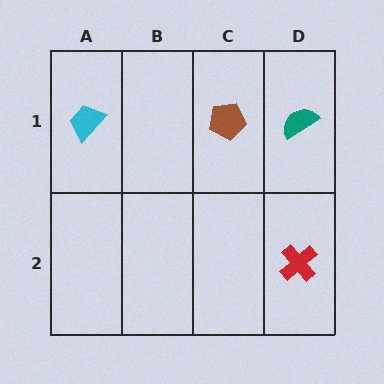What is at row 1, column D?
A teal semicircle.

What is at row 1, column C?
A brown pentagon.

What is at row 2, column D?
A red cross.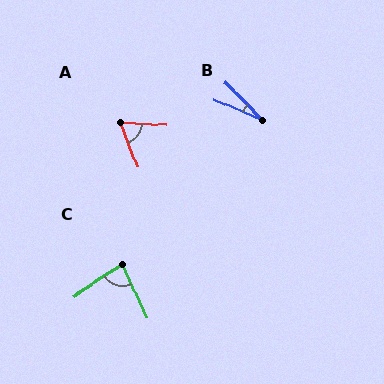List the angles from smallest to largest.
B (23°), A (65°), C (81°).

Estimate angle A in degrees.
Approximately 65 degrees.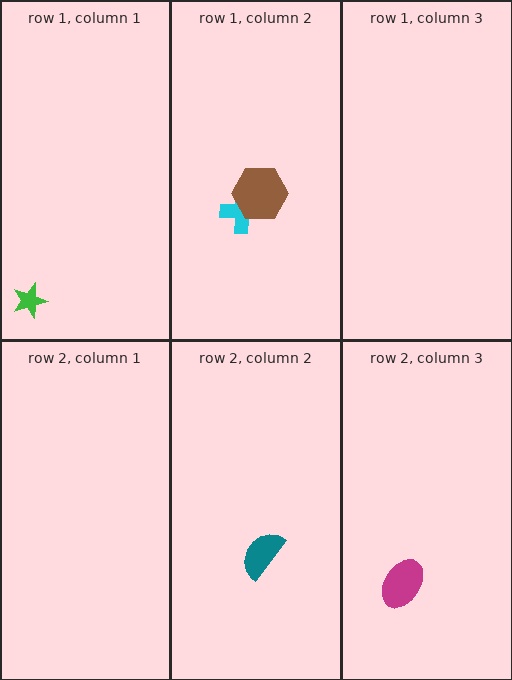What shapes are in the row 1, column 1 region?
The green star.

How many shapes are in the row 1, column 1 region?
1.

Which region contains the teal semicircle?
The row 2, column 2 region.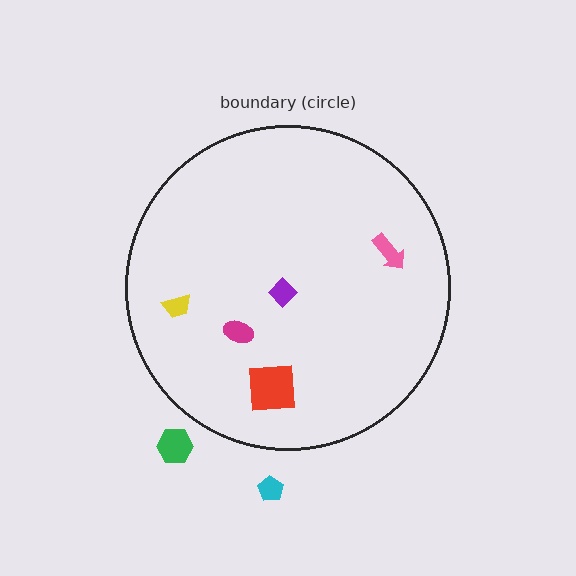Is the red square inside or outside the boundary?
Inside.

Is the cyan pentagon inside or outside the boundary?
Outside.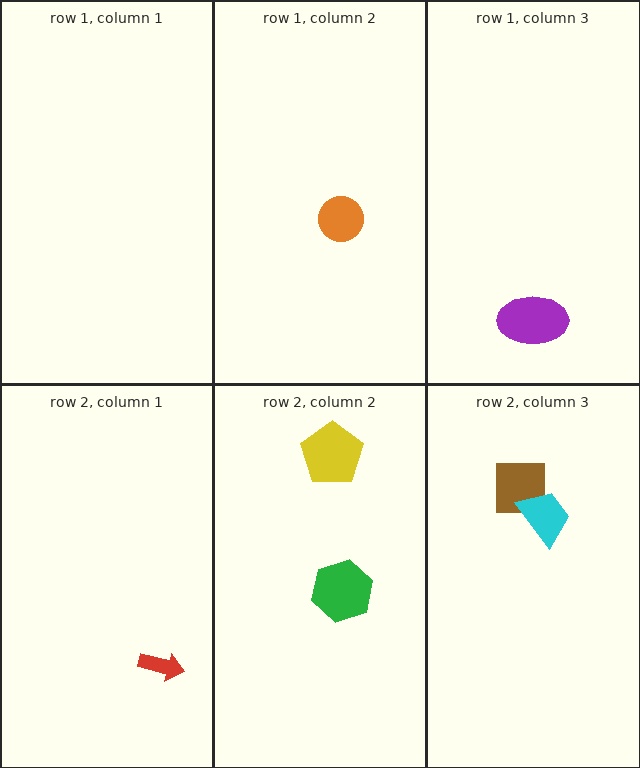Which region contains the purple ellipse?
The row 1, column 3 region.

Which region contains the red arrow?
The row 2, column 1 region.